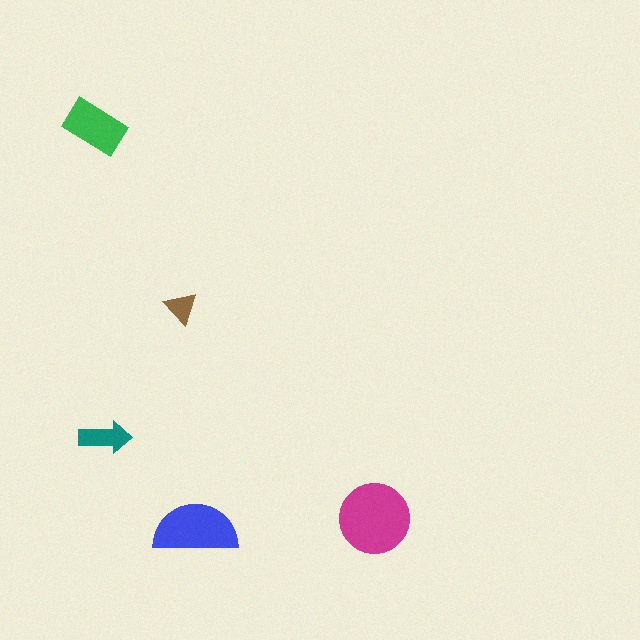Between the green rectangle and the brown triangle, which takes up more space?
The green rectangle.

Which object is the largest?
The magenta circle.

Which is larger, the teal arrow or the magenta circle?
The magenta circle.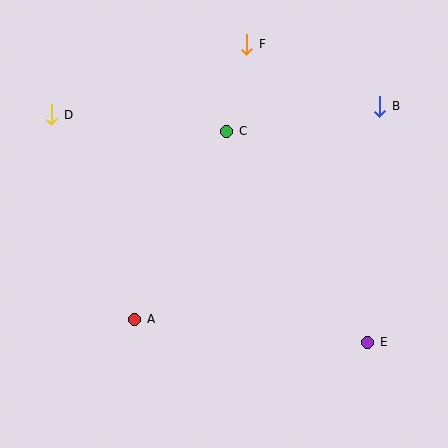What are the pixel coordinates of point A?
Point A is at (135, 319).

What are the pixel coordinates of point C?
Point C is at (227, 131).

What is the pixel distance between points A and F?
The distance between A and F is 297 pixels.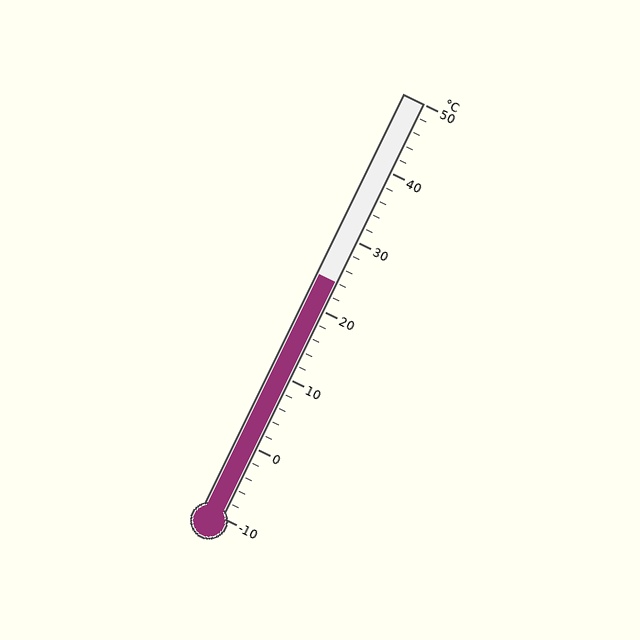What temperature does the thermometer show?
The thermometer shows approximately 24°C.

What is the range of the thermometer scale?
The thermometer scale ranges from -10°C to 50°C.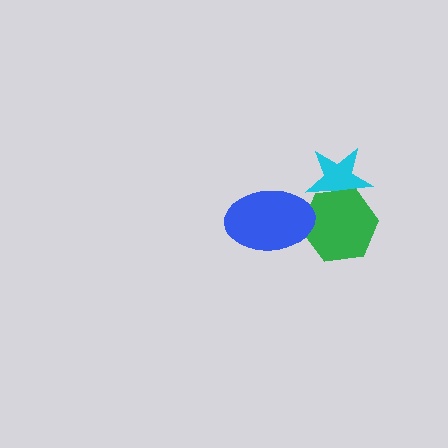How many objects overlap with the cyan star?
1 object overlaps with the cyan star.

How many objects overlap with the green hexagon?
2 objects overlap with the green hexagon.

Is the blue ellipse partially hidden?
No, no other shape covers it.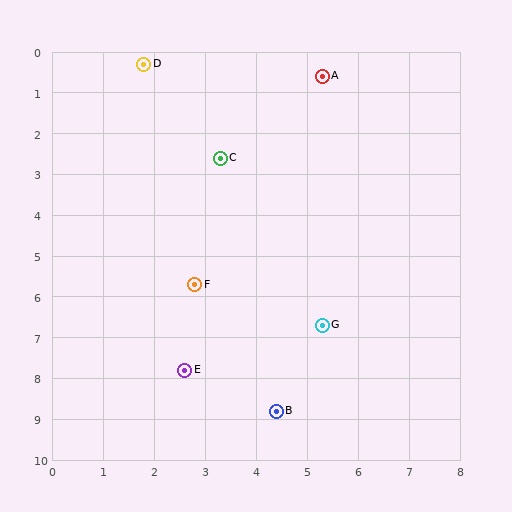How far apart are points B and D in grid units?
Points B and D are about 8.9 grid units apart.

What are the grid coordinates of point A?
Point A is at approximately (5.3, 0.6).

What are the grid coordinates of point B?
Point B is at approximately (4.4, 8.8).